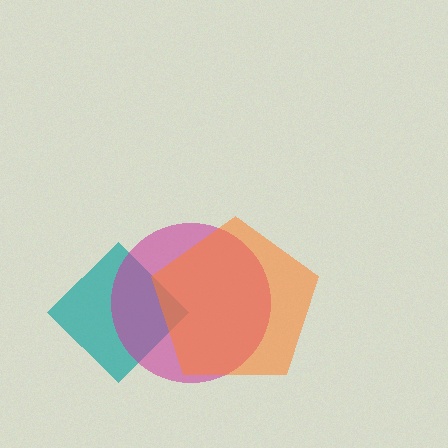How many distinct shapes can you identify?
There are 3 distinct shapes: a teal diamond, a magenta circle, an orange pentagon.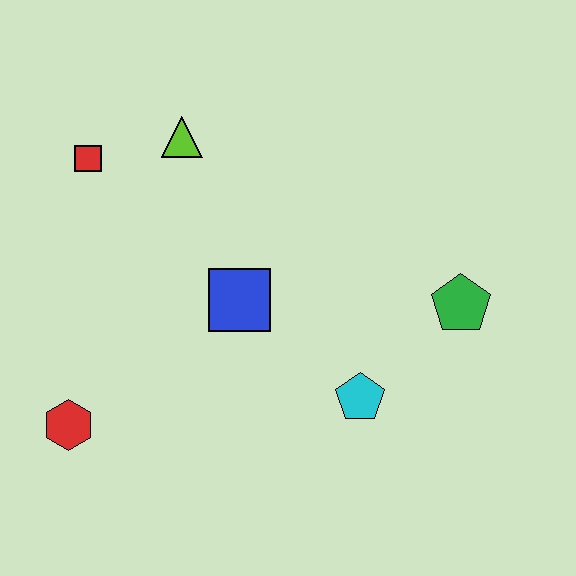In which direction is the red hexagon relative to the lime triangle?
The red hexagon is below the lime triangle.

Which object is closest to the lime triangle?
The red square is closest to the lime triangle.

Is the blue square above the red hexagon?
Yes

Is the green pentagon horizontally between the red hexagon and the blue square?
No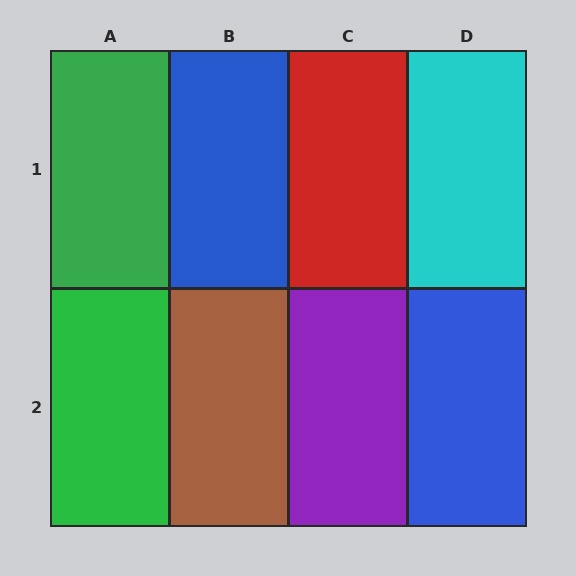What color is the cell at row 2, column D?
Blue.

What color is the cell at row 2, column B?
Brown.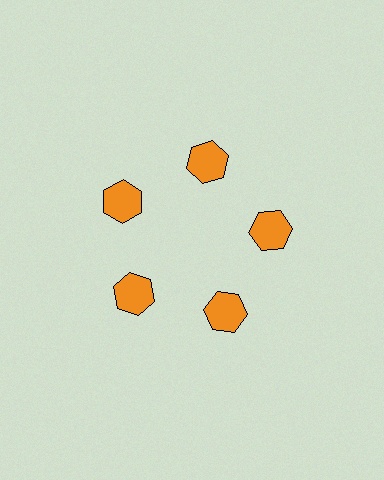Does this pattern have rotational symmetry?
Yes, this pattern has 5-fold rotational symmetry. It looks the same after rotating 72 degrees around the center.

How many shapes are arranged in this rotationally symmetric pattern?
There are 5 shapes, arranged in 5 groups of 1.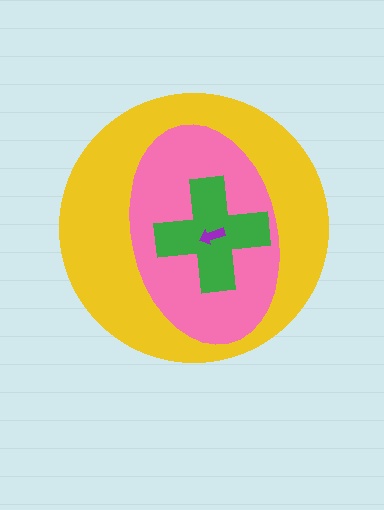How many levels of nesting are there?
4.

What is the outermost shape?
The yellow circle.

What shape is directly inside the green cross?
The purple arrow.